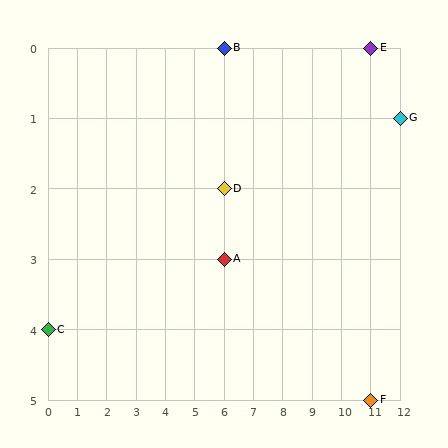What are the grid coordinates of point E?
Point E is at grid coordinates (11, 0).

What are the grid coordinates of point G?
Point G is at grid coordinates (12, 1).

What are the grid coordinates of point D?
Point D is at grid coordinates (6, 2).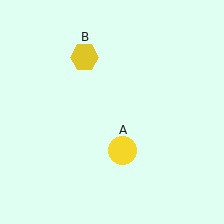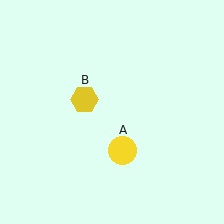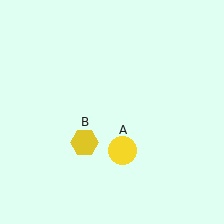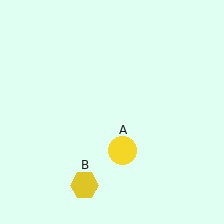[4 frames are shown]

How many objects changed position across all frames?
1 object changed position: yellow hexagon (object B).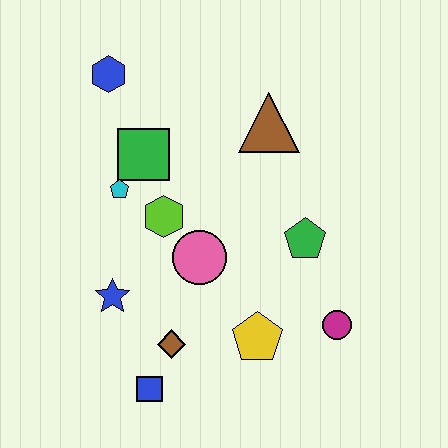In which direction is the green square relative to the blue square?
The green square is above the blue square.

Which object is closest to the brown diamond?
The blue square is closest to the brown diamond.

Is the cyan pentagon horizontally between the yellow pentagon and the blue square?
No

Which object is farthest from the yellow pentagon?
The blue hexagon is farthest from the yellow pentagon.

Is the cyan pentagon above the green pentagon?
Yes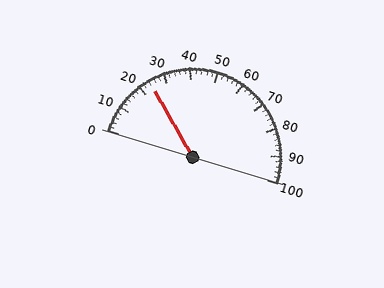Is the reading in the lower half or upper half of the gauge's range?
The reading is in the lower half of the range (0 to 100).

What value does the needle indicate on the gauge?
The needle indicates approximately 24.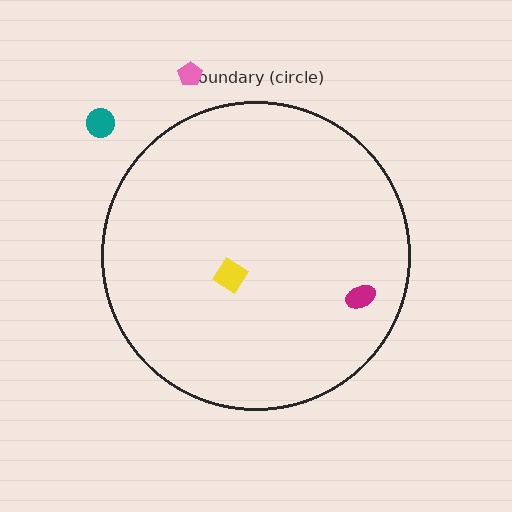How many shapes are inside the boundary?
2 inside, 2 outside.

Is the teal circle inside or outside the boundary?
Outside.